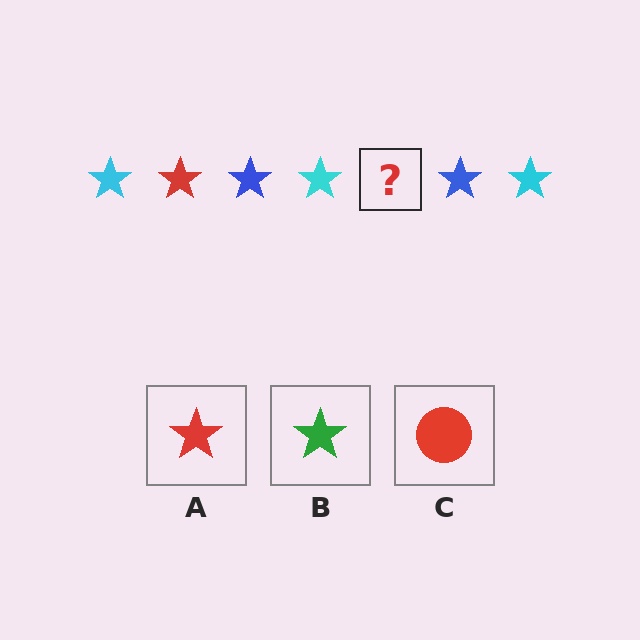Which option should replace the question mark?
Option A.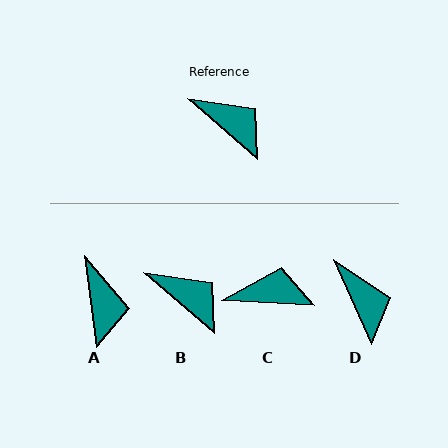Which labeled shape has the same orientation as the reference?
B.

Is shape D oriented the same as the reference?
No, it is off by about 25 degrees.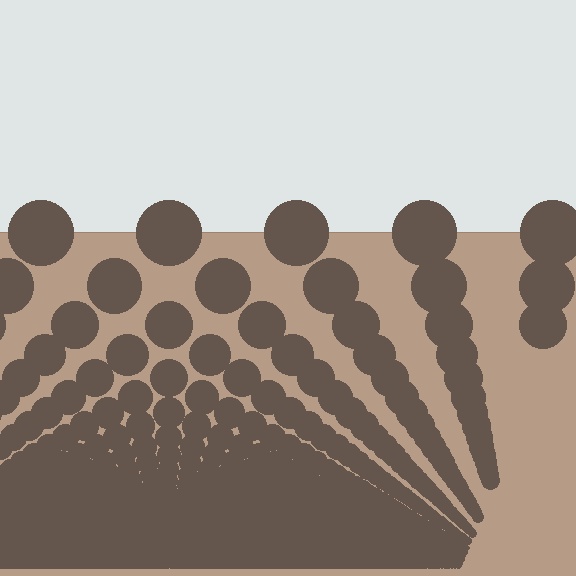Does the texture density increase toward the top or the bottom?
Density increases toward the bottom.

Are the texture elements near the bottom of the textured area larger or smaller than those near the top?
Smaller. The gradient is inverted — elements near the bottom are smaller and denser.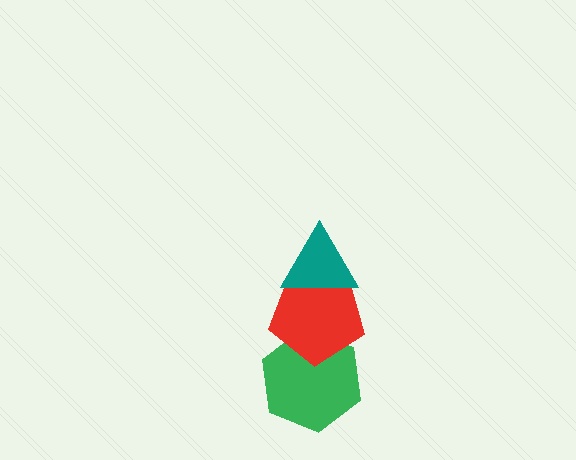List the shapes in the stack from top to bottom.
From top to bottom: the teal triangle, the red pentagon, the green hexagon.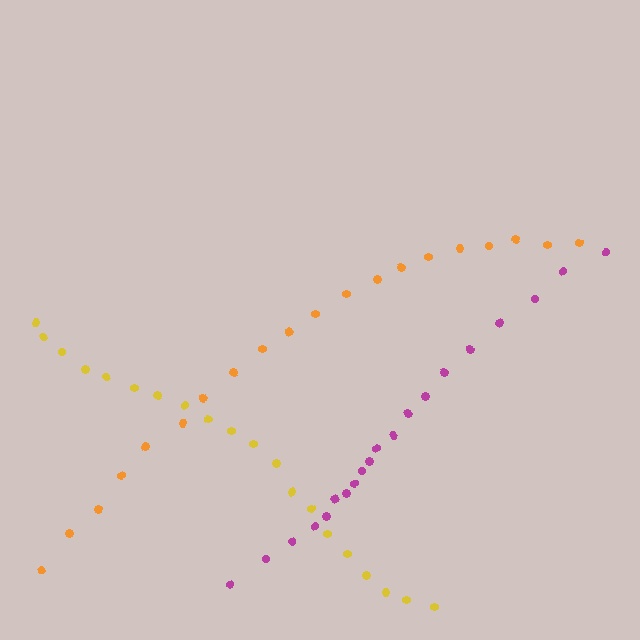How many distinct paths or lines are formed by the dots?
There are 3 distinct paths.